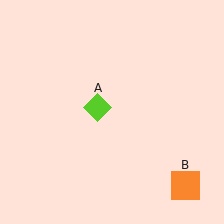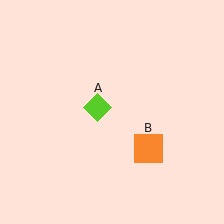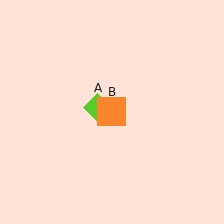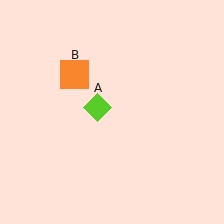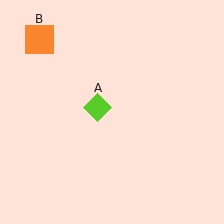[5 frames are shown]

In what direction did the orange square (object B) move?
The orange square (object B) moved up and to the left.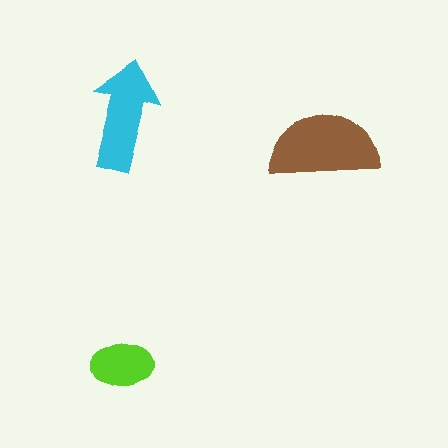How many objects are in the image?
There are 3 objects in the image.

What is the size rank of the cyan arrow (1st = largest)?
2nd.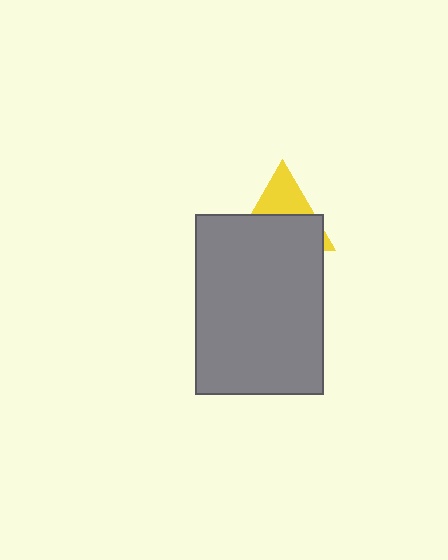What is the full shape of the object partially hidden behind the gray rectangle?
The partially hidden object is a yellow triangle.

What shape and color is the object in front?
The object in front is a gray rectangle.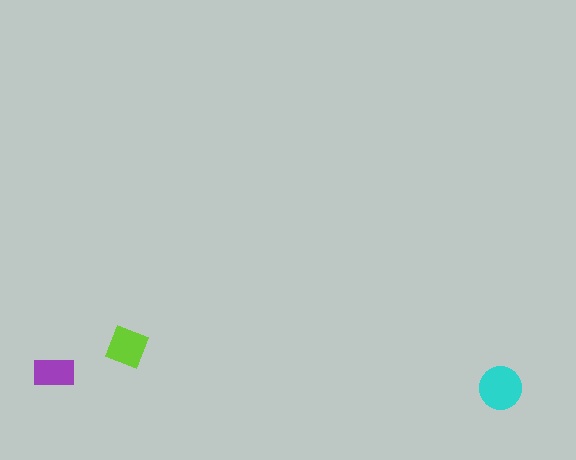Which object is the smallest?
The purple rectangle.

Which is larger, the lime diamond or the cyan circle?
The cyan circle.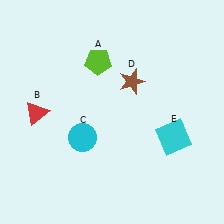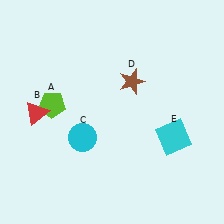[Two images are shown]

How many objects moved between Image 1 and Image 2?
1 object moved between the two images.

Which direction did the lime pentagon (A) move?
The lime pentagon (A) moved left.